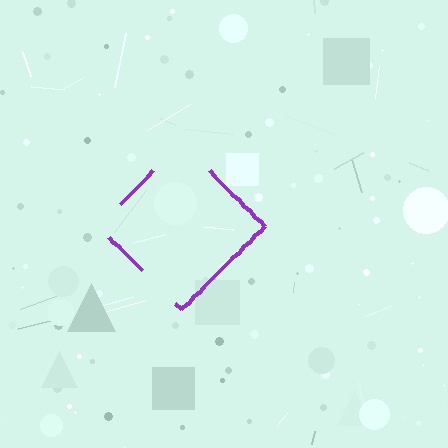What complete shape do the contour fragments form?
The contour fragments form a diamond.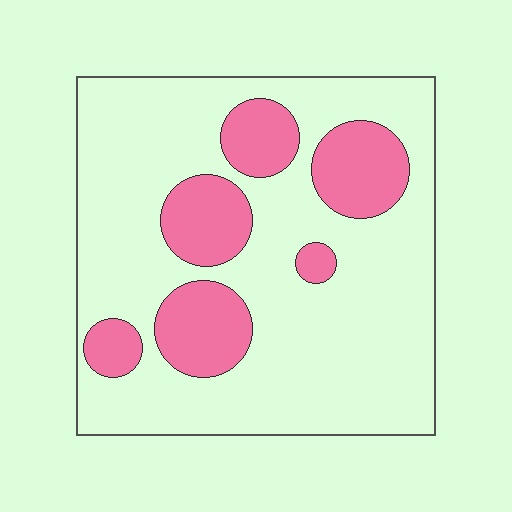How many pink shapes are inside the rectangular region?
6.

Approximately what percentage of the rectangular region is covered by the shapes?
Approximately 25%.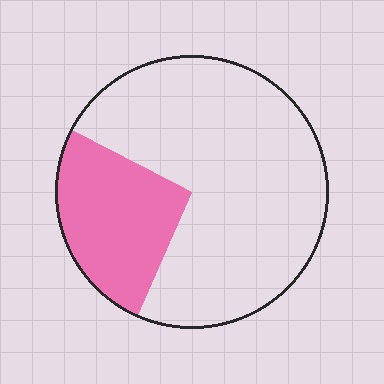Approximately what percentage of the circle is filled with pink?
Approximately 25%.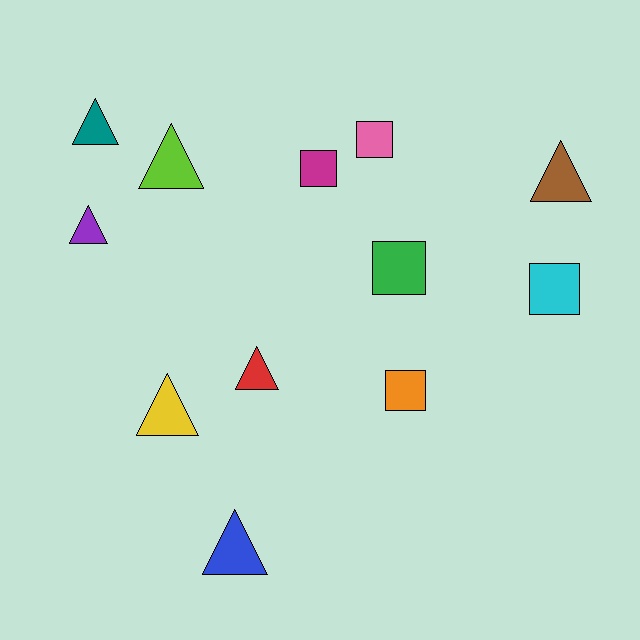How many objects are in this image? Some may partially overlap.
There are 12 objects.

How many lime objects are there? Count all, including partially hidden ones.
There is 1 lime object.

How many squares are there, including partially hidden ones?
There are 5 squares.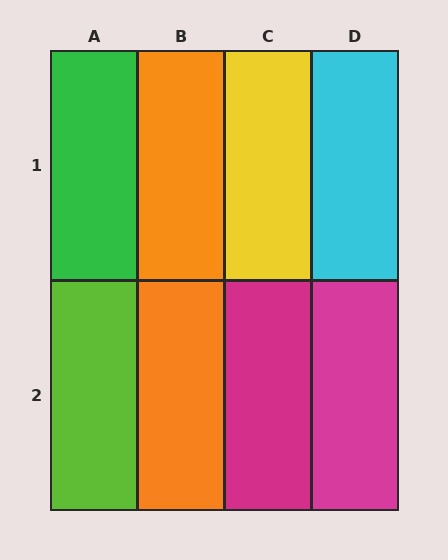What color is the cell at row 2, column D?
Magenta.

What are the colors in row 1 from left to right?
Green, orange, yellow, cyan.